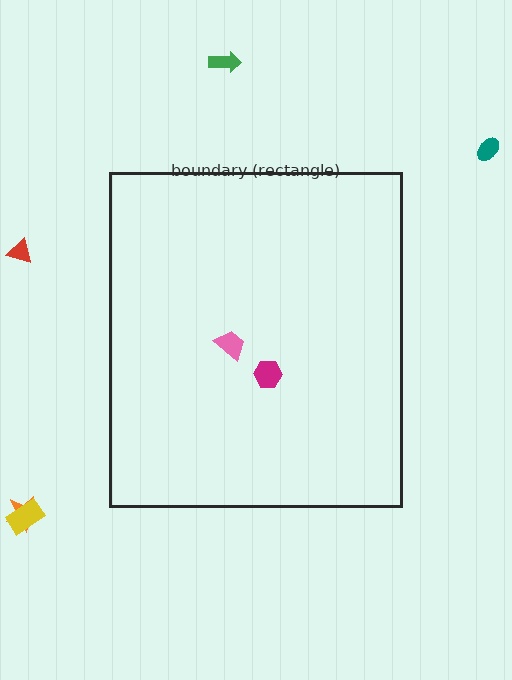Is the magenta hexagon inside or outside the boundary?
Inside.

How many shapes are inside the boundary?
2 inside, 5 outside.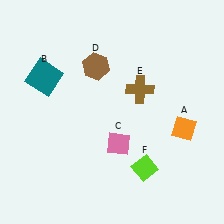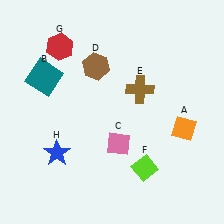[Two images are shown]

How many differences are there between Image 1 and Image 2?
There are 2 differences between the two images.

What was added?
A red hexagon (G), a blue star (H) were added in Image 2.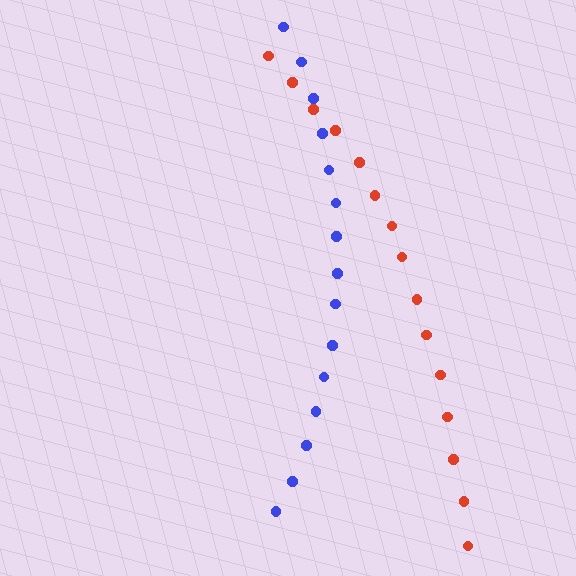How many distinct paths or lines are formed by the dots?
There are 2 distinct paths.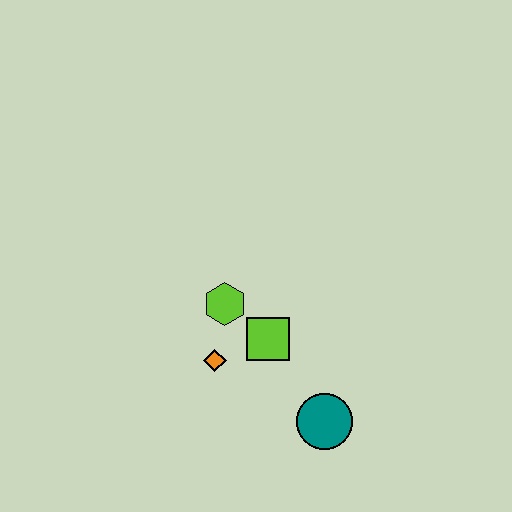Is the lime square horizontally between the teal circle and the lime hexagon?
Yes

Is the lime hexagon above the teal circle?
Yes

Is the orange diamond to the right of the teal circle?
No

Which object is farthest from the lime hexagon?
The teal circle is farthest from the lime hexagon.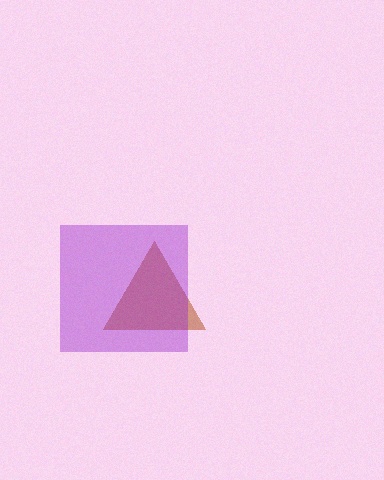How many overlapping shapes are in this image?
There are 2 overlapping shapes in the image.